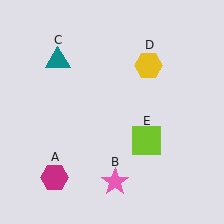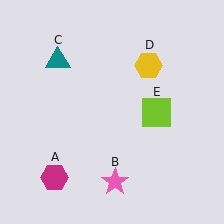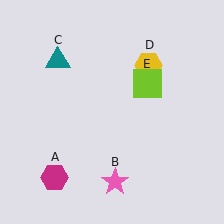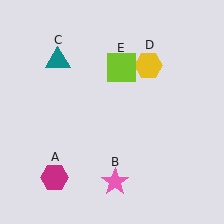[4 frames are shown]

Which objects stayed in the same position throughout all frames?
Magenta hexagon (object A) and pink star (object B) and teal triangle (object C) and yellow hexagon (object D) remained stationary.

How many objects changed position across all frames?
1 object changed position: lime square (object E).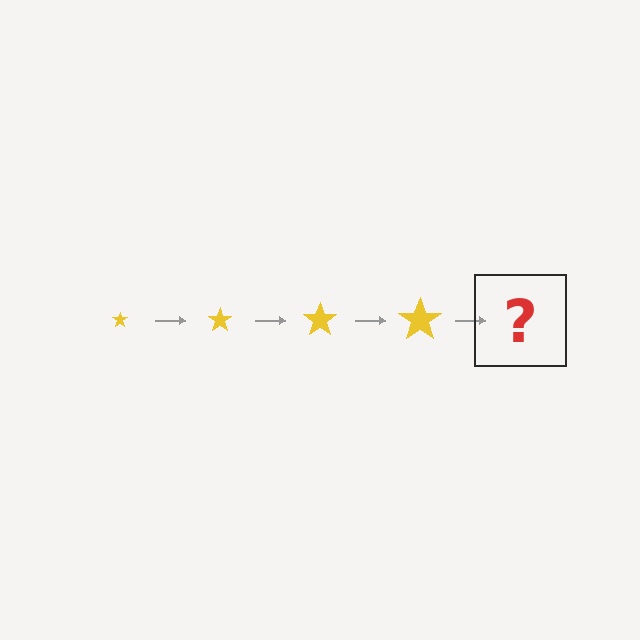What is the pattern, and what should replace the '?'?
The pattern is that the star gets progressively larger each step. The '?' should be a yellow star, larger than the previous one.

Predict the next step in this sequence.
The next step is a yellow star, larger than the previous one.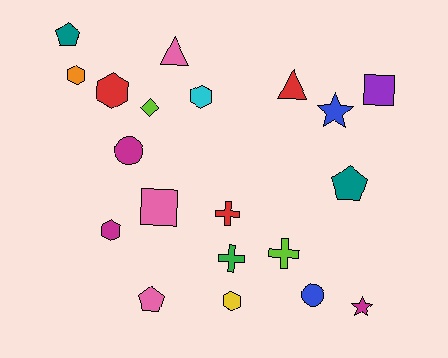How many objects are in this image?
There are 20 objects.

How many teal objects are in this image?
There are 2 teal objects.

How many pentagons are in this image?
There are 3 pentagons.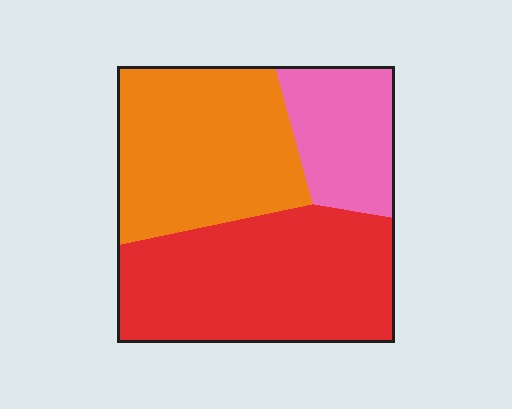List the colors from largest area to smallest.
From largest to smallest: red, orange, pink.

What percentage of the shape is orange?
Orange takes up about three eighths (3/8) of the shape.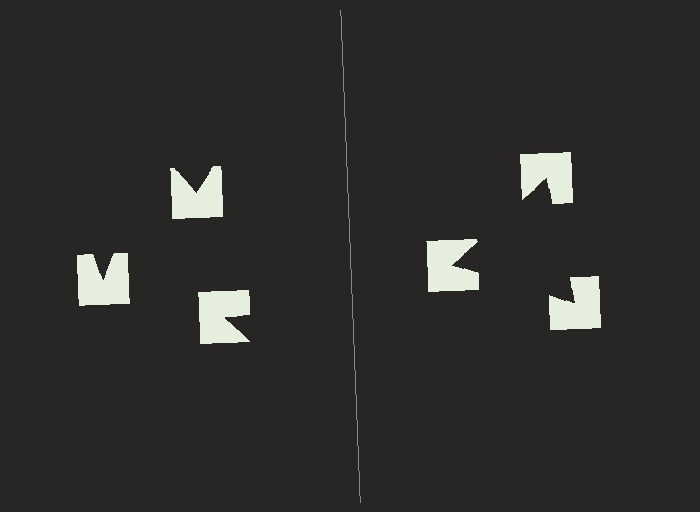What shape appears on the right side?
An illusory triangle.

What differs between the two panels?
The notched squares are positioned identically on both sides; only the wedge orientations differ. On the right they align to a triangle; on the left they are misaligned.